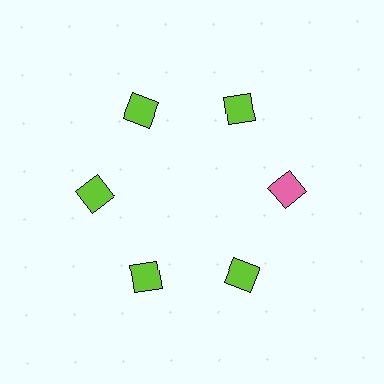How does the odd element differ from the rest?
It has a different color: pink instead of lime.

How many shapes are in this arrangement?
There are 6 shapes arranged in a ring pattern.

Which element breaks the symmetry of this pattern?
The pink diamond at roughly the 3 o'clock position breaks the symmetry. All other shapes are lime diamonds.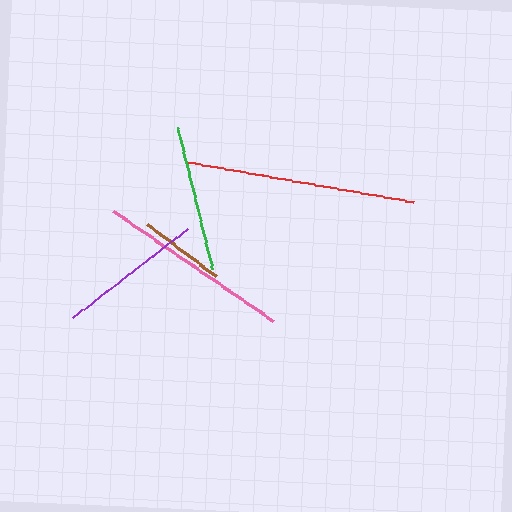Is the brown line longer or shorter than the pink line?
The pink line is longer than the brown line.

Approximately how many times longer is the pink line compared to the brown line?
The pink line is approximately 2.2 times the length of the brown line.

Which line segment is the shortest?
The brown line is the shortest at approximately 87 pixels.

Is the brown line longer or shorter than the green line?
The green line is longer than the brown line.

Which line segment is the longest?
The red line is the longest at approximately 231 pixels.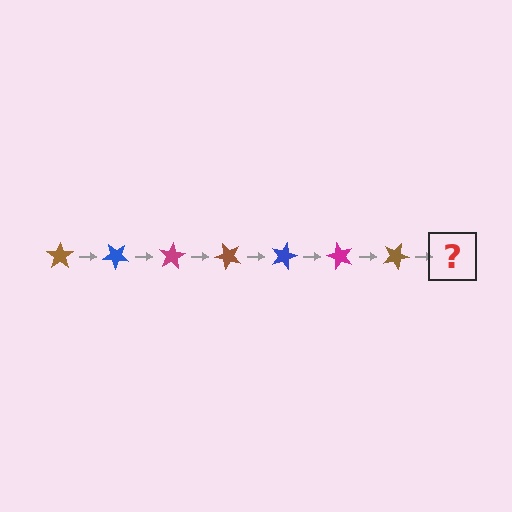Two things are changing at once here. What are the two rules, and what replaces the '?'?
The two rules are that it rotates 40 degrees each step and the color cycles through brown, blue, and magenta. The '?' should be a blue star, rotated 280 degrees from the start.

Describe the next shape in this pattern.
It should be a blue star, rotated 280 degrees from the start.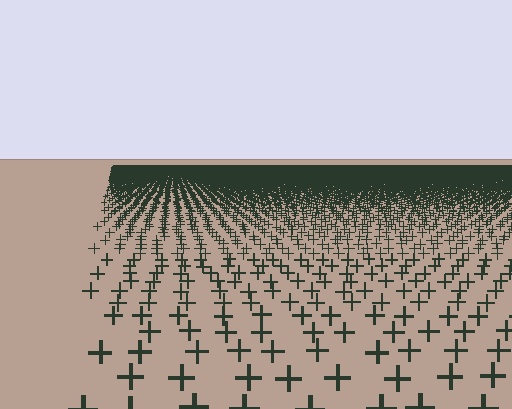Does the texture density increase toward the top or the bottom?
Density increases toward the top.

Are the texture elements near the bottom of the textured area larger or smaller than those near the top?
Larger. Near the bottom, elements are closer to the viewer and appear at a bigger on-screen size.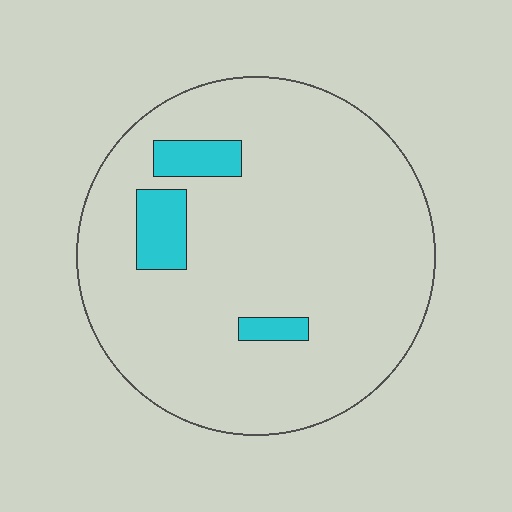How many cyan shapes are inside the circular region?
3.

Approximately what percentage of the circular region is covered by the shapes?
Approximately 10%.